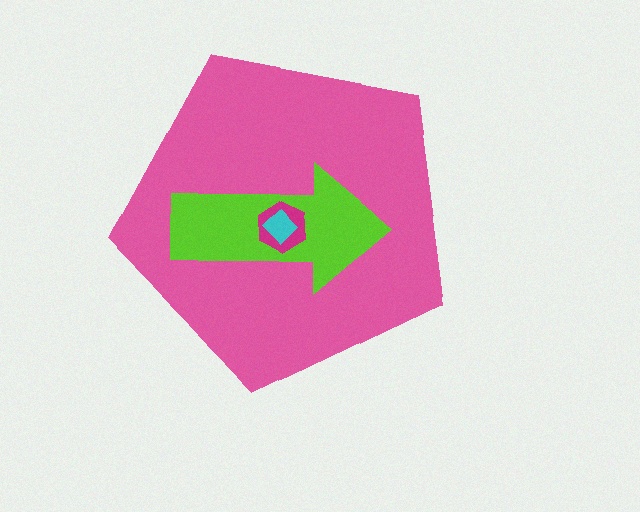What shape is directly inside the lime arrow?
The magenta hexagon.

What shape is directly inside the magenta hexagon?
The cyan diamond.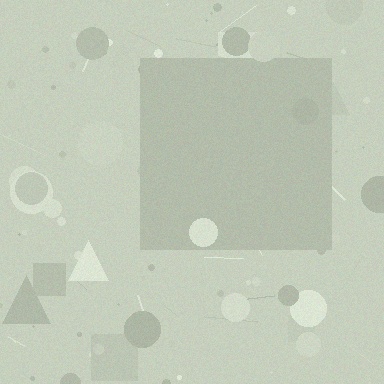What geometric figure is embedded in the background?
A square is embedded in the background.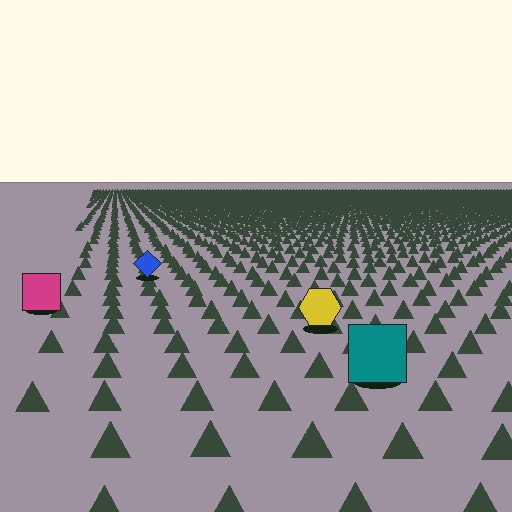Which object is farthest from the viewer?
The blue diamond is farthest from the viewer. It appears smaller and the ground texture around it is denser.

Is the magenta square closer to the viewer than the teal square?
No. The teal square is closer — you can tell from the texture gradient: the ground texture is coarser near it.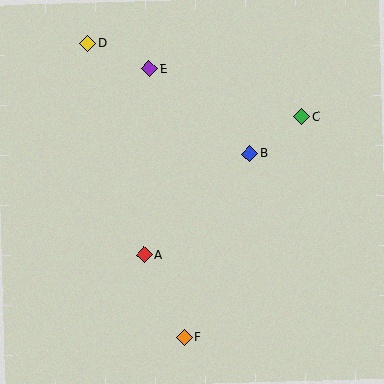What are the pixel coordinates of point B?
Point B is at (250, 154).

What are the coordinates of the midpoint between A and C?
The midpoint between A and C is at (223, 186).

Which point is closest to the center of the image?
Point B at (250, 154) is closest to the center.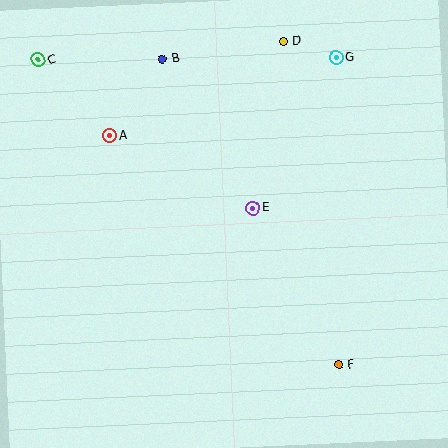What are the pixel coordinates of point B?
Point B is at (162, 59).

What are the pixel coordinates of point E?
Point E is at (253, 208).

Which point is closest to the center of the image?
Point E at (253, 208) is closest to the center.